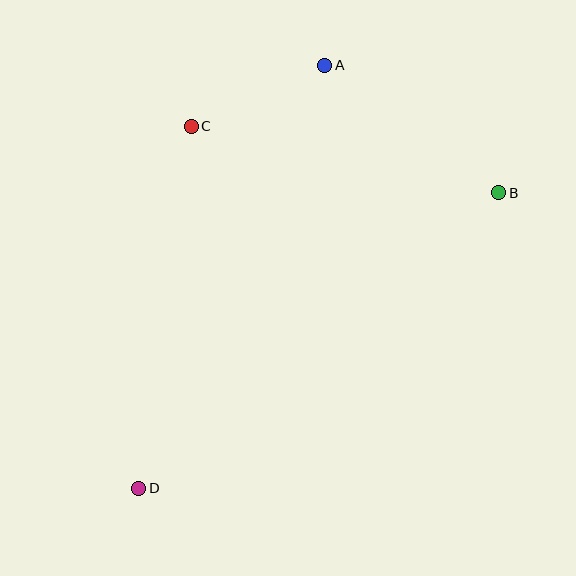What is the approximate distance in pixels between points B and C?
The distance between B and C is approximately 315 pixels.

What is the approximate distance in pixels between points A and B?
The distance between A and B is approximately 216 pixels.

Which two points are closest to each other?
Points A and C are closest to each other.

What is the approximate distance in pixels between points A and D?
The distance between A and D is approximately 462 pixels.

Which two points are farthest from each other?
Points B and D are farthest from each other.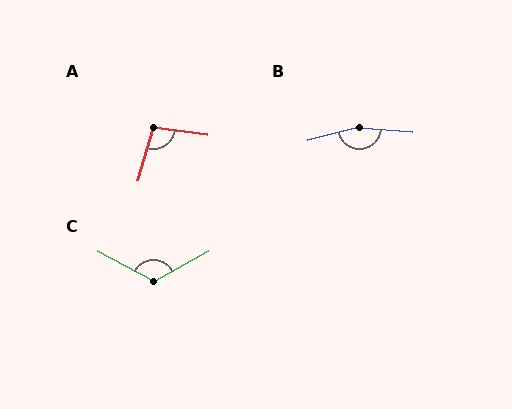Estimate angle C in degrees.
Approximately 123 degrees.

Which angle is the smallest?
A, at approximately 98 degrees.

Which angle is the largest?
B, at approximately 161 degrees.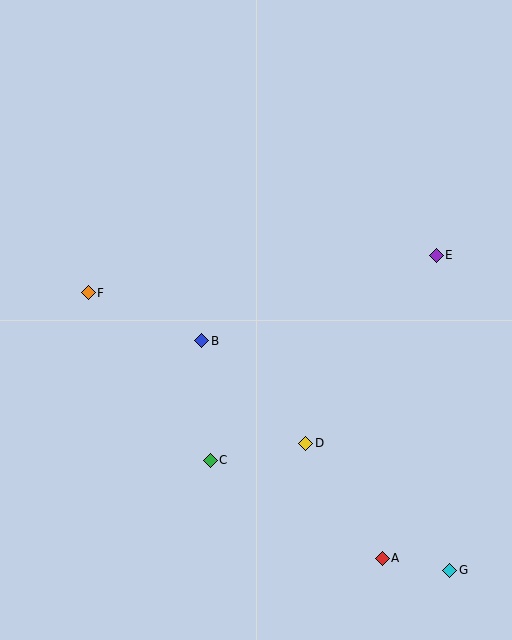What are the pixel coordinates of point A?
Point A is at (382, 558).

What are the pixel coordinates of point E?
Point E is at (436, 255).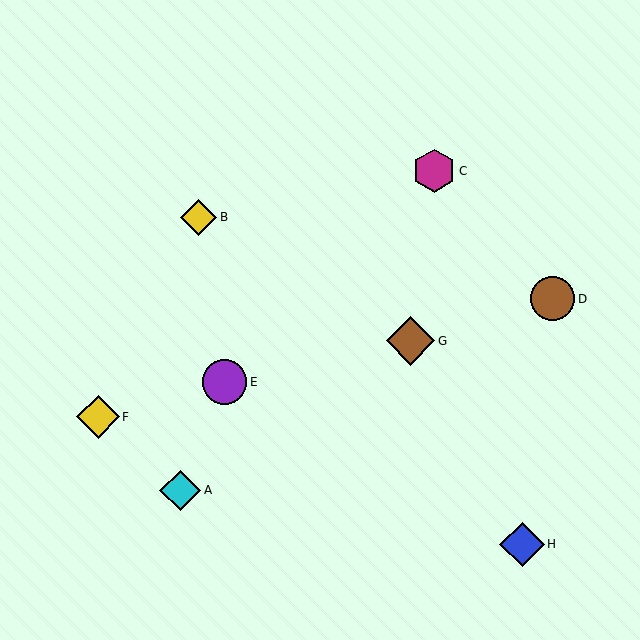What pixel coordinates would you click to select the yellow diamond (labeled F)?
Click at (98, 417) to select the yellow diamond F.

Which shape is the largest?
The brown diamond (labeled G) is the largest.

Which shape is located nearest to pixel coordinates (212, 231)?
The yellow diamond (labeled B) at (199, 217) is nearest to that location.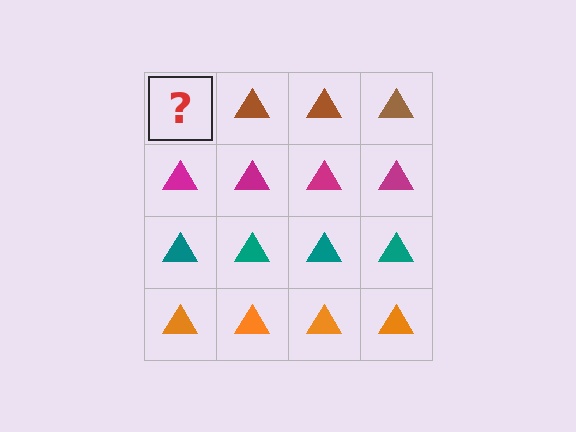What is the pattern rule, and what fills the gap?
The rule is that each row has a consistent color. The gap should be filled with a brown triangle.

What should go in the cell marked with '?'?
The missing cell should contain a brown triangle.